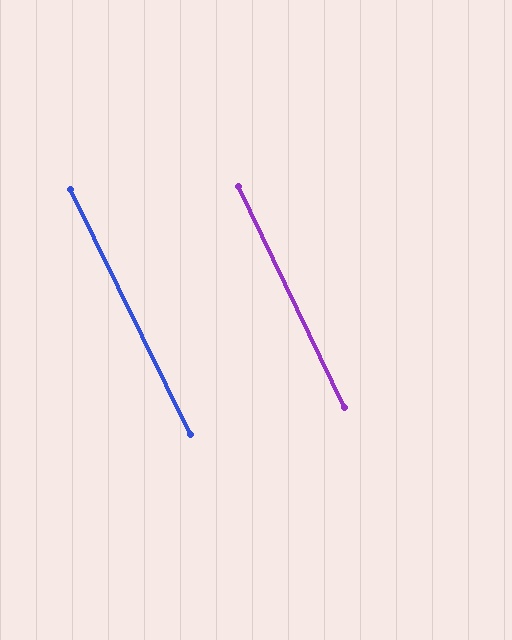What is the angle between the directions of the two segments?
Approximately 1 degree.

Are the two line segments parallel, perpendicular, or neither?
Parallel — their directions differ by only 0.5°.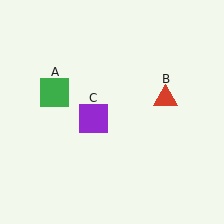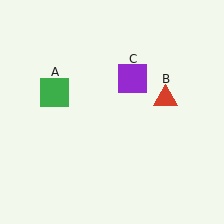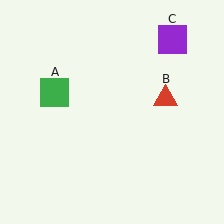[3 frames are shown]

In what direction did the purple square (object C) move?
The purple square (object C) moved up and to the right.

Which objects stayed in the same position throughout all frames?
Green square (object A) and red triangle (object B) remained stationary.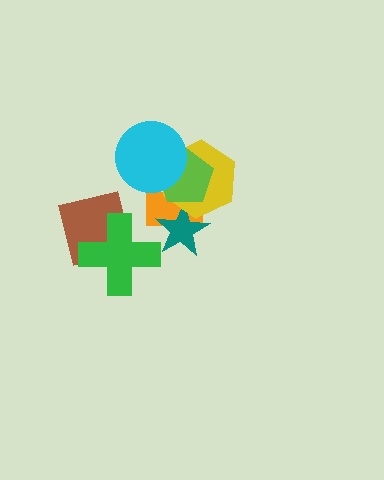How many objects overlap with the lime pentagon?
4 objects overlap with the lime pentagon.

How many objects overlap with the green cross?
1 object overlaps with the green cross.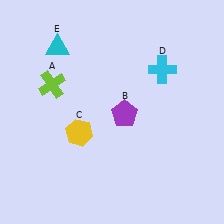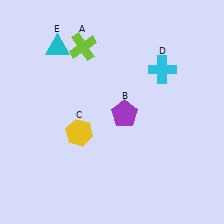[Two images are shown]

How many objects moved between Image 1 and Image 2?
1 object moved between the two images.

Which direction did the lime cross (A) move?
The lime cross (A) moved up.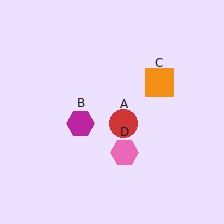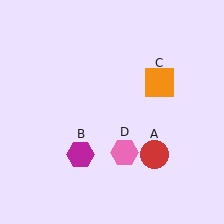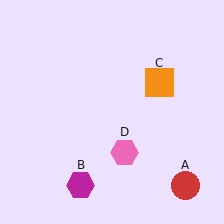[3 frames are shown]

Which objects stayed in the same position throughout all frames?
Orange square (object C) and pink hexagon (object D) remained stationary.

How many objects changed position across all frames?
2 objects changed position: red circle (object A), magenta hexagon (object B).